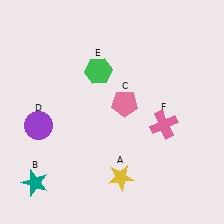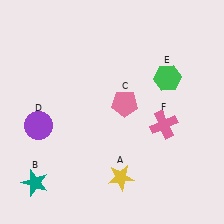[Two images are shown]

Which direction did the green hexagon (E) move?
The green hexagon (E) moved right.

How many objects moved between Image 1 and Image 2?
1 object moved between the two images.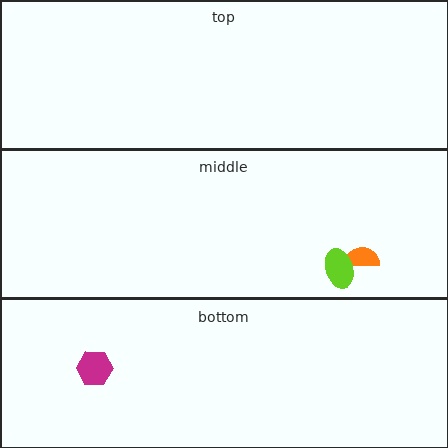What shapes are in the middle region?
The orange semicircle, the lime ellipse.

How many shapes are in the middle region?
2.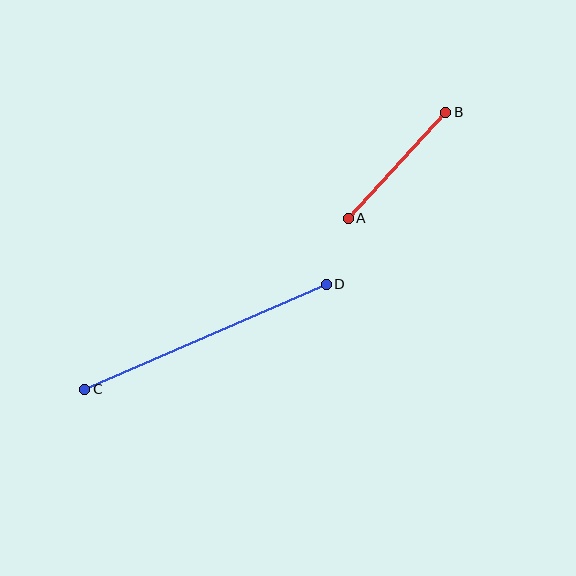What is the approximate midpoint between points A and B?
The midpoint is at approximately (397, 165) pixels.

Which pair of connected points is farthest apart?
Points C and D are farthest apart.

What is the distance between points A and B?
The distance is approximately 144 pixels.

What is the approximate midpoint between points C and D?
The midpoint is at approximately (206, 337) pixels.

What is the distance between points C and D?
The distance is approximately 264 pixels.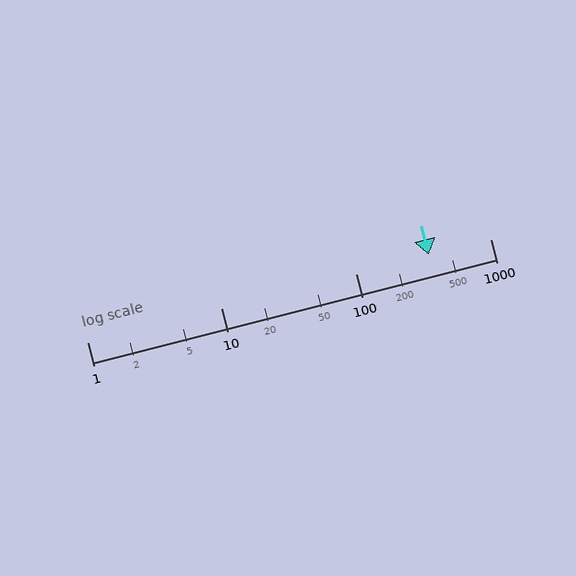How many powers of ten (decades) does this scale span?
The scale spans 3 decades, from 1 to 1000.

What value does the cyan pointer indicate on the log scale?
The pointer indicates approximately 350.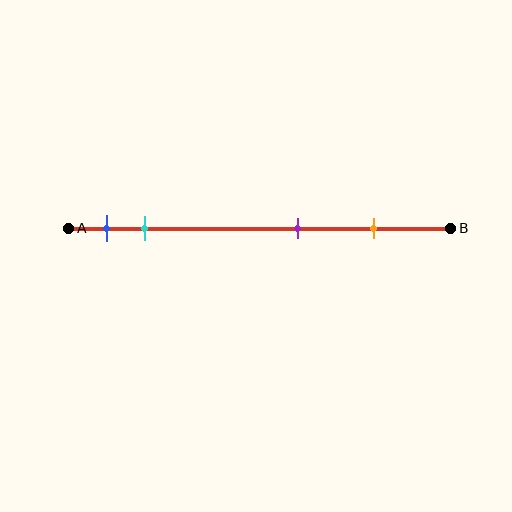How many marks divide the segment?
There are 4 marks dividing the segment.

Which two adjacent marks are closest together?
The blue and cyan marks are the closest adjacent pair.